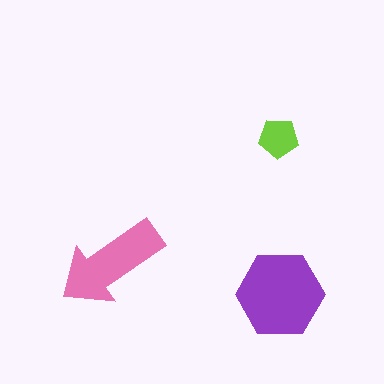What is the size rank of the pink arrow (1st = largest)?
2nd.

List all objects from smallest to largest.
The lime pentagon, the pink arrow, the purple hexagon.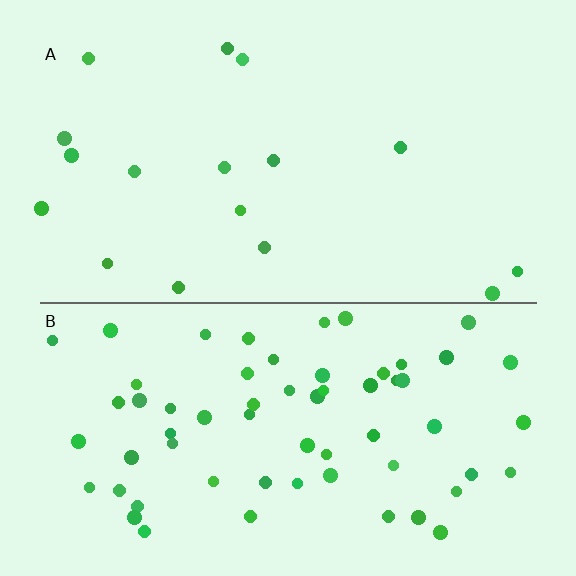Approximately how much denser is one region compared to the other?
Approximately 3.7× — region B over region A.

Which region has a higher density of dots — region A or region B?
B (the bottom).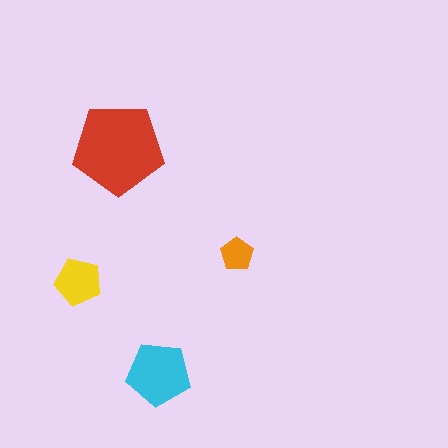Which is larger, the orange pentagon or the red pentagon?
The red one.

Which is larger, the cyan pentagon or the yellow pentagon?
The cyan one.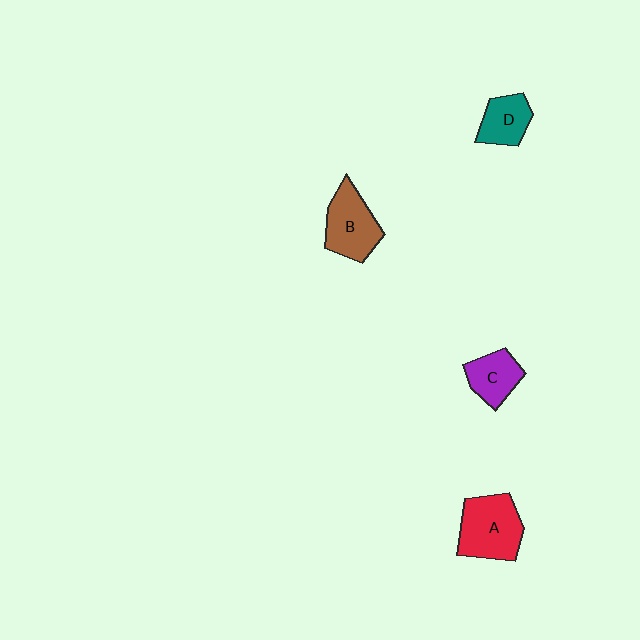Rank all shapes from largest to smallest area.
From largest to smallest: A (red), B (brown), C (purple), D (teal).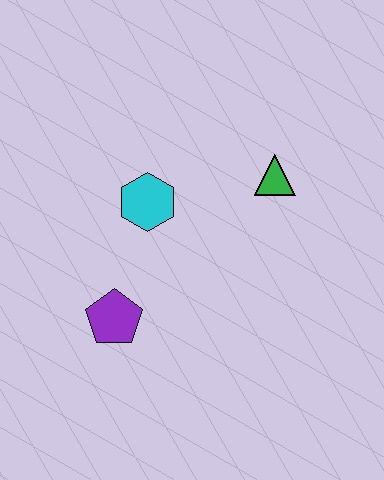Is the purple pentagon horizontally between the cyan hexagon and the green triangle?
No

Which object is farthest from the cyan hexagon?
The green triangle is farthest from the cyan hexagon.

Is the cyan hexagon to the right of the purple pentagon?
Yes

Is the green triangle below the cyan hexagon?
No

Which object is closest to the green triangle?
The cyan hexagon is closest to the green triangle.